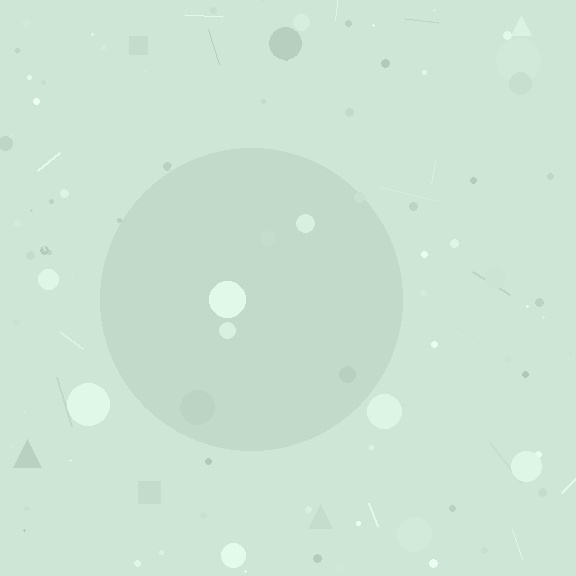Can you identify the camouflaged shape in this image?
The camouflaged shape is a circle.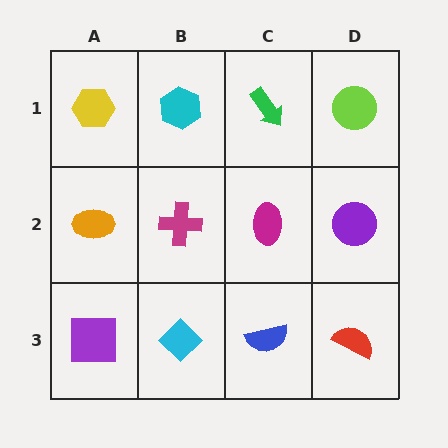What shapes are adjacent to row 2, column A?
A yellow hexagon (row 1, column A), a purple square (row 3, column A), a magenta cross (row 2, column B).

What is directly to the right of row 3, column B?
A blue semicircle.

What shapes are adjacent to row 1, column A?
An orange ellipse (row 2, column A), a cyan hexagon (row 1, column B).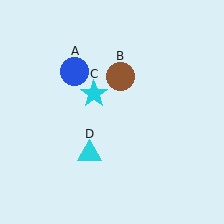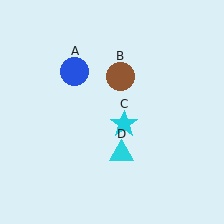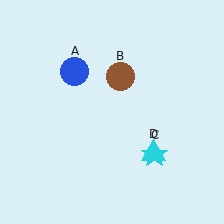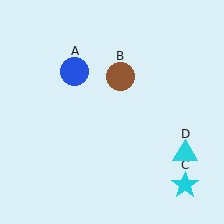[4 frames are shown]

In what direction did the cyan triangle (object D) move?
The cyan triangle (object D) moved right.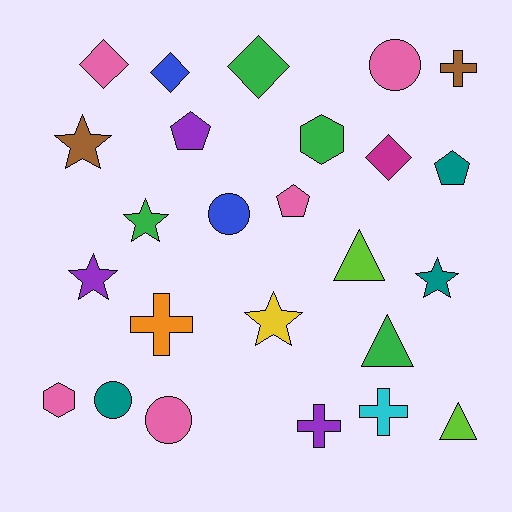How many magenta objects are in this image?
There is 1 magenta object.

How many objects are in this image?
There are 25 objects.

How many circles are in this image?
There are 4 circles.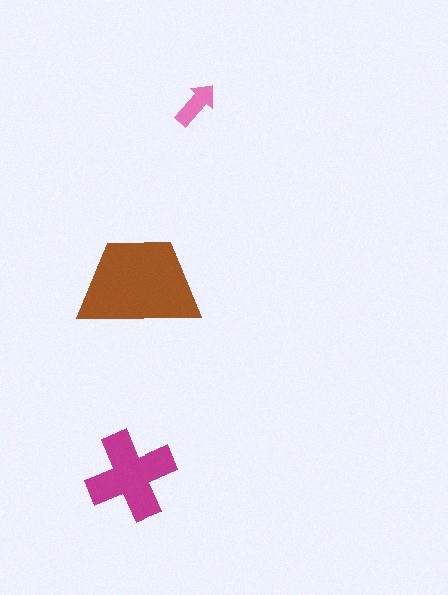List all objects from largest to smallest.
The brown trapezoid, the magenta cross, the pink arrow.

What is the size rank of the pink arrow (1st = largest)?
3rd.